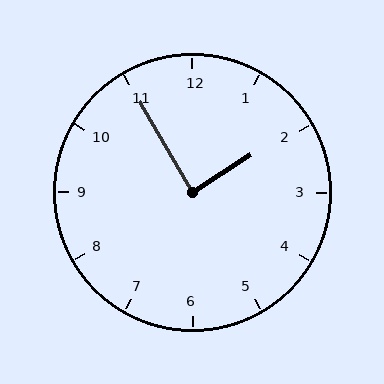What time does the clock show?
1:55.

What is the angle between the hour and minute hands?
Approximately 88 degrees.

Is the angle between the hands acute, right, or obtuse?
It is right.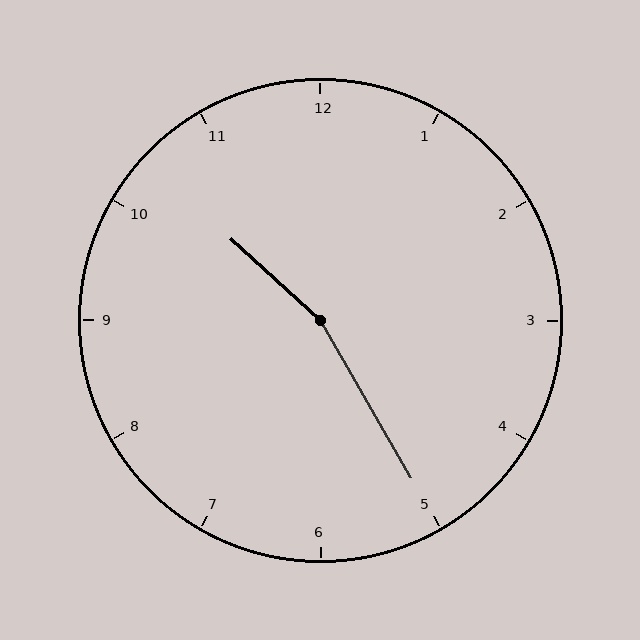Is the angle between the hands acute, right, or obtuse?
It is obtuse.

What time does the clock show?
10:25.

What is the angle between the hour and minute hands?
Approximately 162 degrees.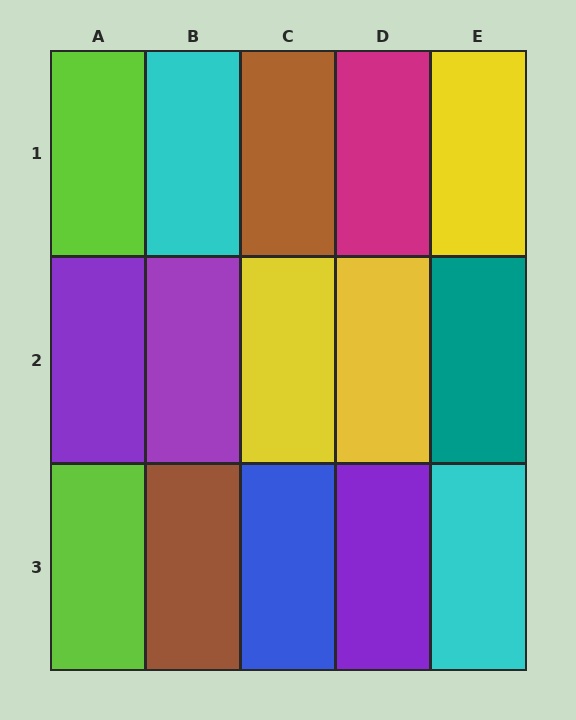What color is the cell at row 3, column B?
Brown.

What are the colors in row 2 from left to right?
Purple, purple, yellow, yellow, teal.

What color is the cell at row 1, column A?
Lime.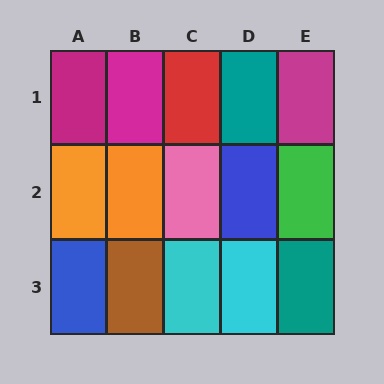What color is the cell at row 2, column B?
Orange.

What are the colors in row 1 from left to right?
Magenta, magenta, red, teal, magenta.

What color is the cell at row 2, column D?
Blue.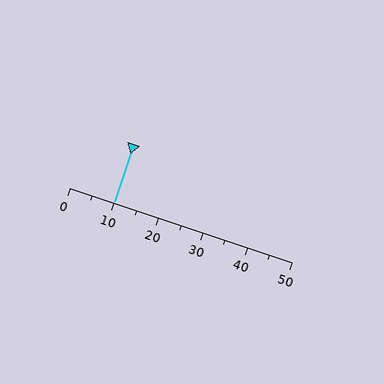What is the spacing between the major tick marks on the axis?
The major ticks are spaced 10 apart.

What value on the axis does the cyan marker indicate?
The marker indicates approximately 10.